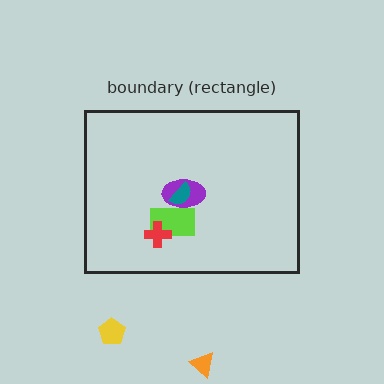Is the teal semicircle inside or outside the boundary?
Inside.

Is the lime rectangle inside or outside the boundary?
Inside.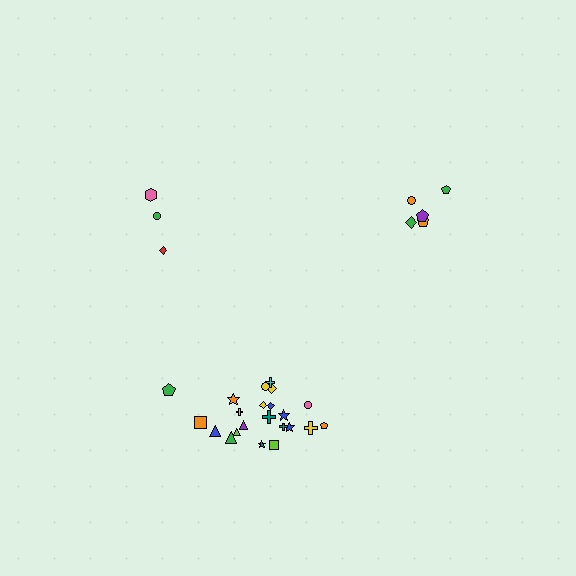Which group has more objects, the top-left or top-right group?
The top-right group.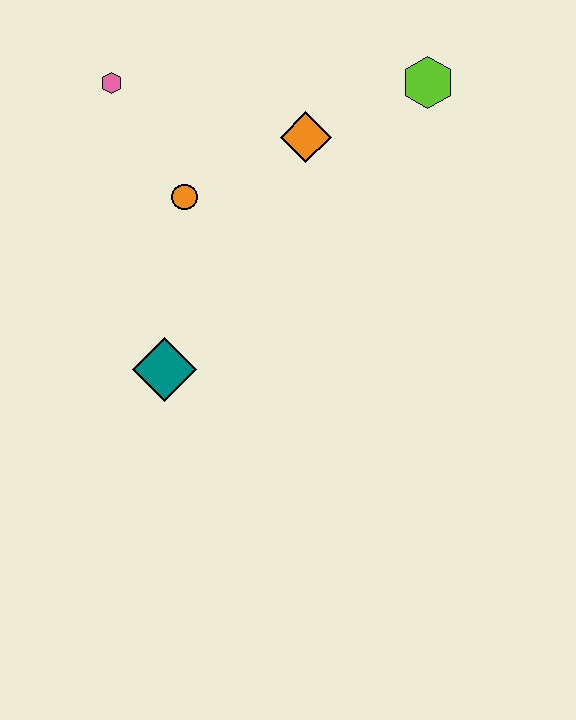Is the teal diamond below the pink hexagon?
Yes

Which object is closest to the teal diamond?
The orange circle is closest to the teal diamond.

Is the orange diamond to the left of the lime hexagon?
Yes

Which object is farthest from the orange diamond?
The teal diamond is farthest from the orange diamond.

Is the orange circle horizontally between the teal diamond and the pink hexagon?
No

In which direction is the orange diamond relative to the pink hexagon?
The orange diamond is to the right of the pink hexagon.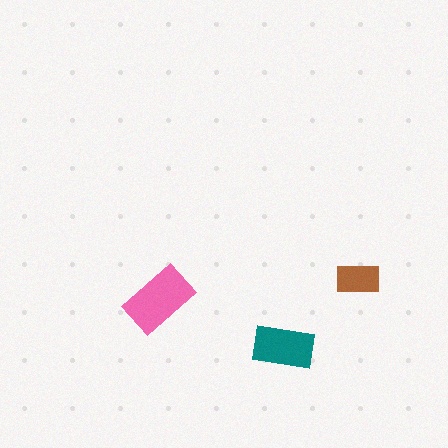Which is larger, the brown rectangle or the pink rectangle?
The pink one.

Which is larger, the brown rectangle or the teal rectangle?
The teal one.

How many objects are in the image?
There are 3 objects in the image.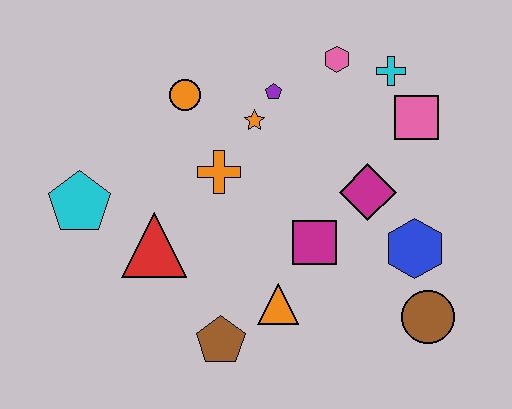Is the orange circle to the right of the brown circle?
No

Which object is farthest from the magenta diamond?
The cyan pentagon is farthest from the magenta diamond.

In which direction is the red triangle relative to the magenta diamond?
The red triangle is to the left of the magenta diamond.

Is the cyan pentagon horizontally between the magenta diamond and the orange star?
No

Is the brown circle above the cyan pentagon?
No